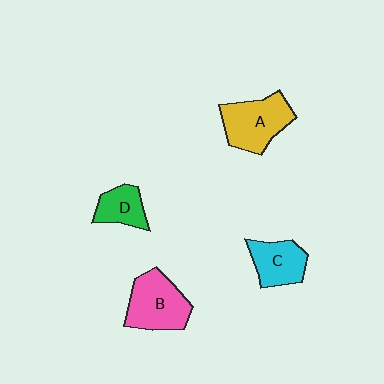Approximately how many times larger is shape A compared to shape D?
Approximately 1.8 times.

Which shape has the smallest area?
Shape D (green).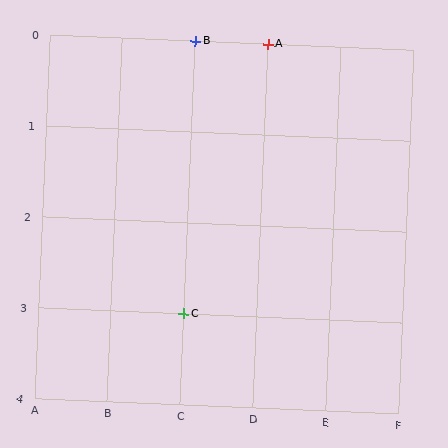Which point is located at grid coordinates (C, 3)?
Point C is at (C, 3).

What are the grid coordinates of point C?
Point C is at grid coordinates (C, 3).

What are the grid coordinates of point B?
Point B is at grid coordinates (C, 0).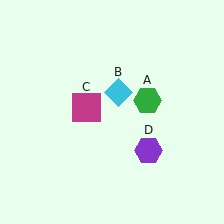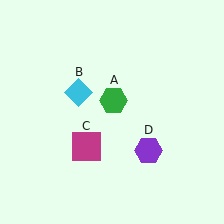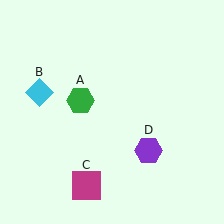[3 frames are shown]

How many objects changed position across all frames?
3 objects changed position: green hexagon (object A), cyan diamond (object B), magenta square (object C).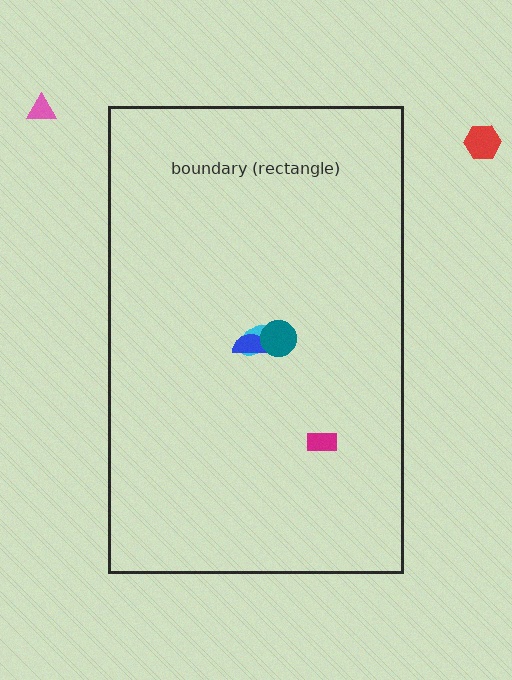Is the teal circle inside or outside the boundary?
Inside.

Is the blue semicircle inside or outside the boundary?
Inside.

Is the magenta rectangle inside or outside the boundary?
Inside.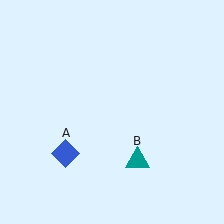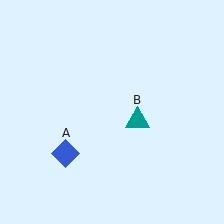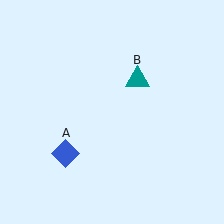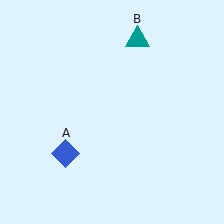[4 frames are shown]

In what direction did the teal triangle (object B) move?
The teal triangle (object B) moved up.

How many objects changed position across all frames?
1 object changed position: teal triangle (object B).